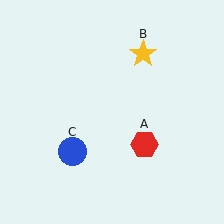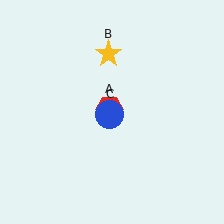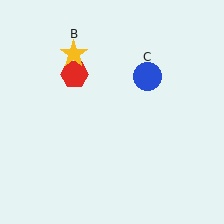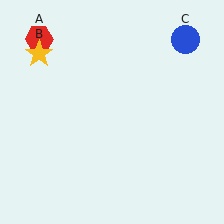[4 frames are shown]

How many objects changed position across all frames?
3 objects changed position: red hexagon (object A), yellow star (object B), blue circle (object C).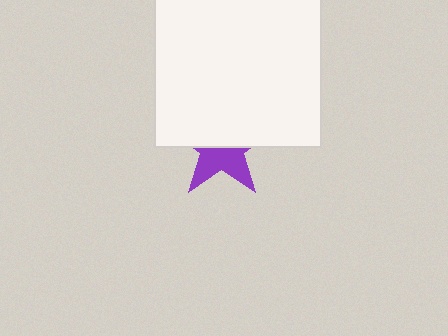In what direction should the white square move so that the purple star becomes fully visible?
The white square should move up. That is the shortest direction to clear the overlap and leave the purple star fully visible.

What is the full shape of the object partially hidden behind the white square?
The partially hidden object is a purple star.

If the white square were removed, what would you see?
You would see the complete purple star.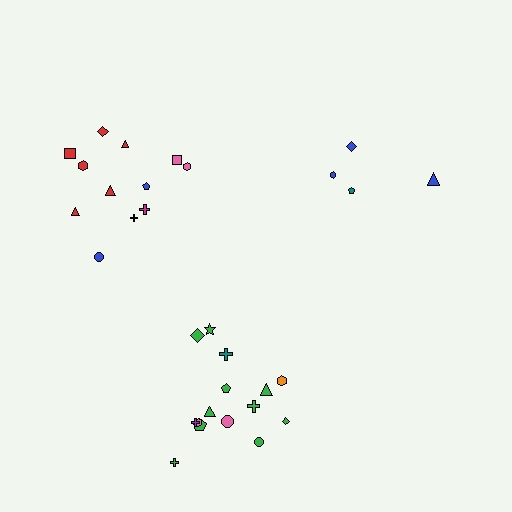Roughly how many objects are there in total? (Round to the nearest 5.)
Roughly 30 objects in total.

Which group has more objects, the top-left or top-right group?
The top-left group.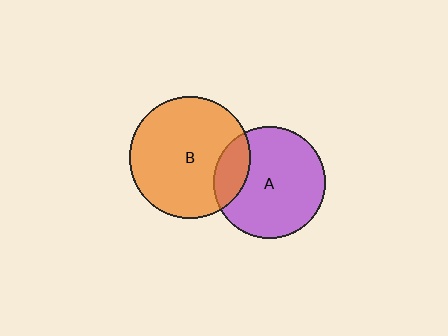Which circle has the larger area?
Circle B (orange).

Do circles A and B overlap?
Yes.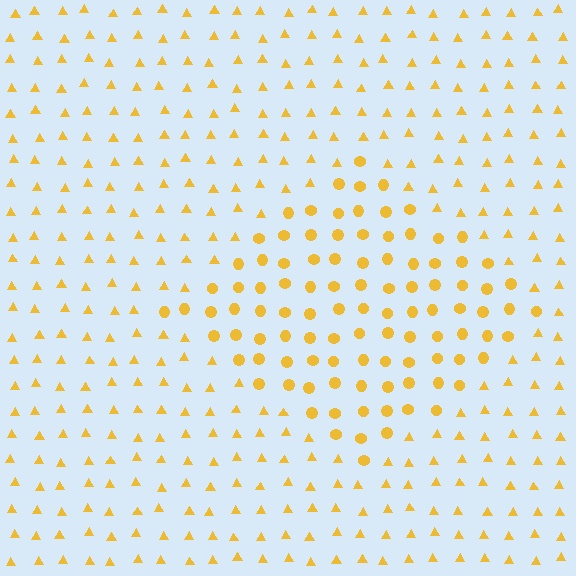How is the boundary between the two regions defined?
The boundary is defined by a change in element shape: circles inside vs. triangles outside. All elements share the same color and spacing.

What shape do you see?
I see a diamond.